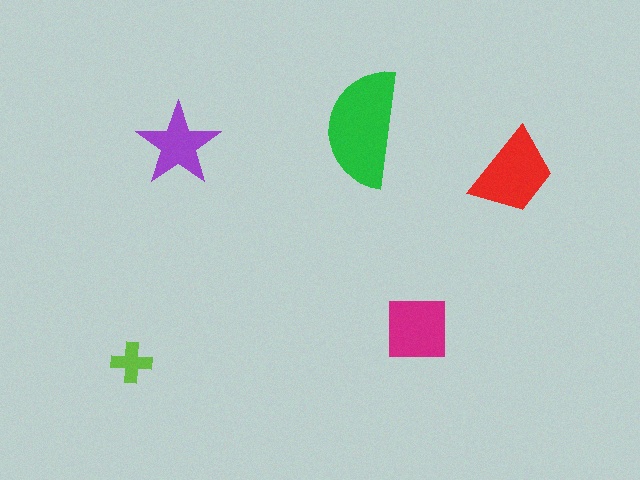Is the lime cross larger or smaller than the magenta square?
Smaller.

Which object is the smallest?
The lime cross.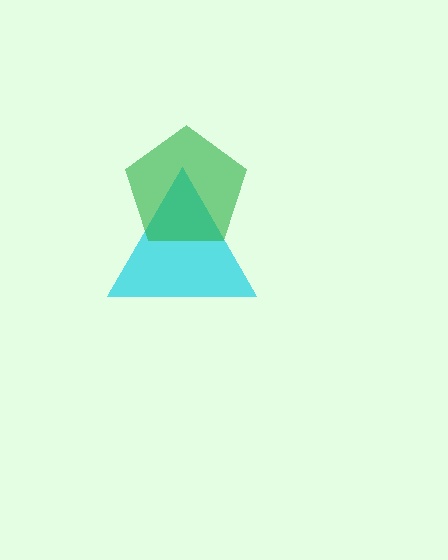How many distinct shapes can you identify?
There are 2 distinct shapes: a cyan triangle, a green pentagon.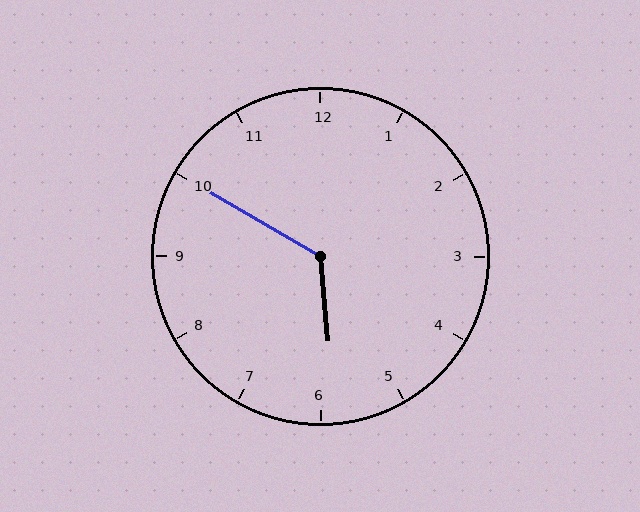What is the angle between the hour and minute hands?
Approximately 125 degrees.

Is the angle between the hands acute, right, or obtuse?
It is obtuse.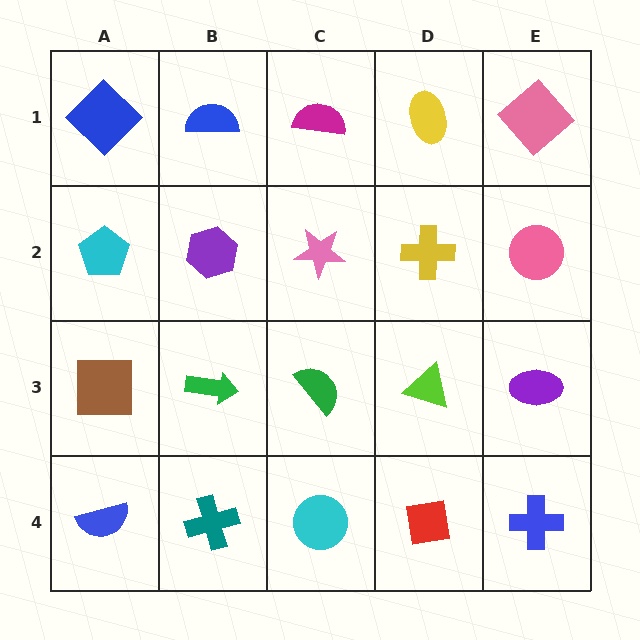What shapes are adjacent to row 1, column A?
A cyan pentagon (row 2, column A), a blue semicircle (row 1, column B).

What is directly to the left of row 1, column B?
A blue diamond.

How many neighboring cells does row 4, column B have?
3.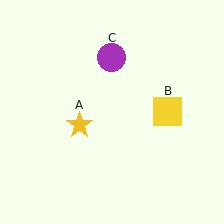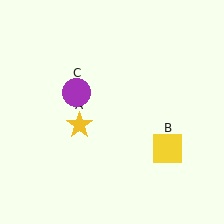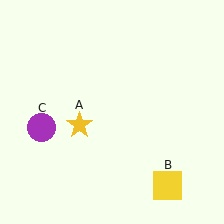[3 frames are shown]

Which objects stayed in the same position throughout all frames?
Yellow star (object A) remained stationary.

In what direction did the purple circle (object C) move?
The purple circle (object C) moved down and to the left.